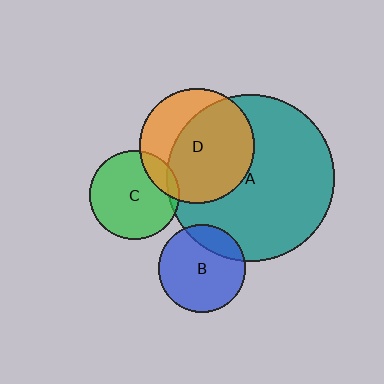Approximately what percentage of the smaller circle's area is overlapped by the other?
Approximately 15%.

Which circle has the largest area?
Circle A (teal).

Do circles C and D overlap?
Yes.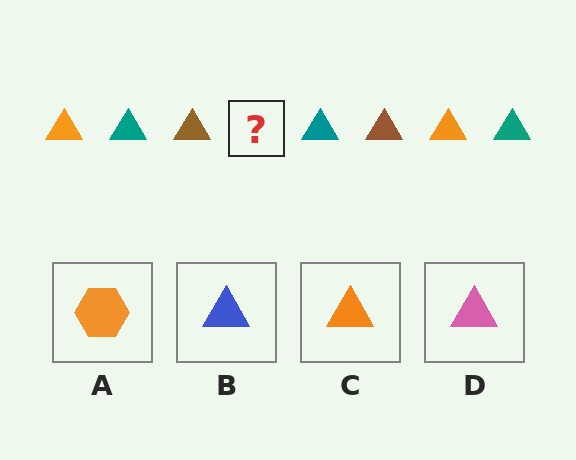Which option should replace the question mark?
Option C.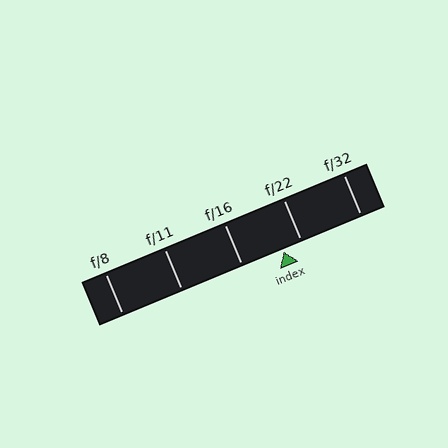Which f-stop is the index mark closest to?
The index mark is closest to f/22.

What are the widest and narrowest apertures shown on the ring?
The widest aperture shown is f/8 and the narrowest is f/32.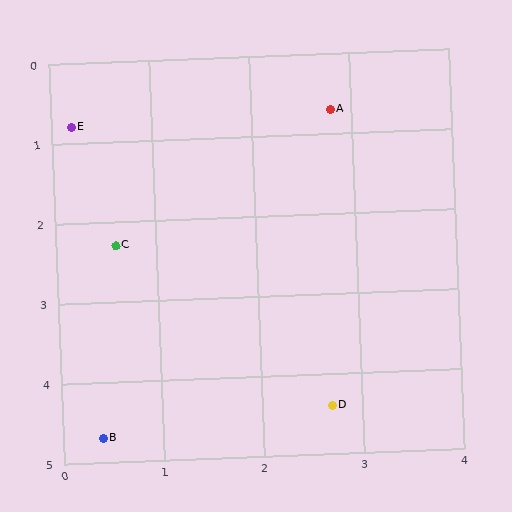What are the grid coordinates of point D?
Point D is at approximately (2.7, 4.4).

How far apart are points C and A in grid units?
Points C and A are about 2.7 grid units apart.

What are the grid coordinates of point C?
Point C is at approximately (0.6, 2.3).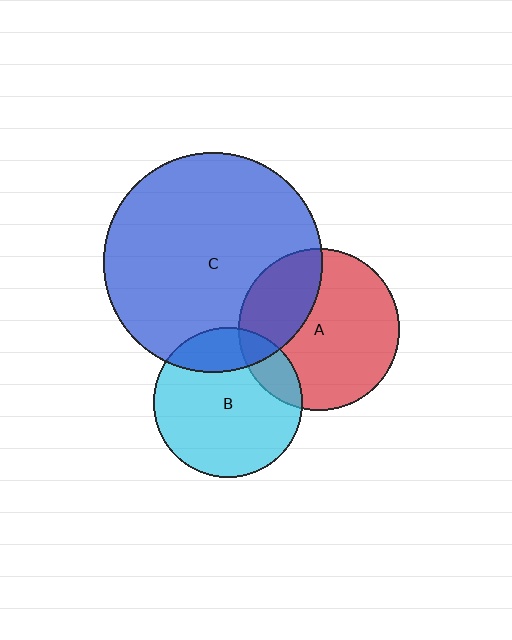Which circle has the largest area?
Circle C (blue).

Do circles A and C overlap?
Yes.